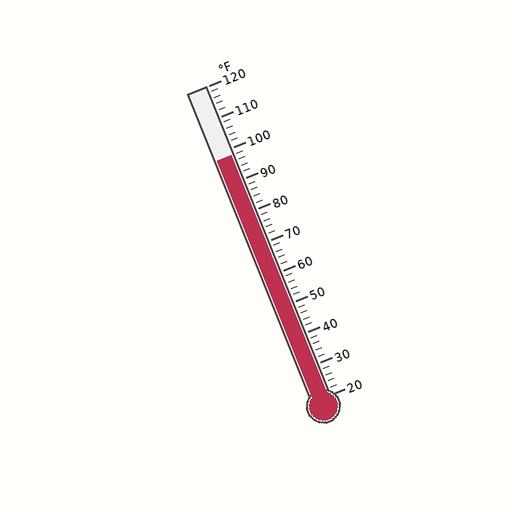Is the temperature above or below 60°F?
The temperature is above 60°F.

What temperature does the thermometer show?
The thermometer shows approximately 98°F.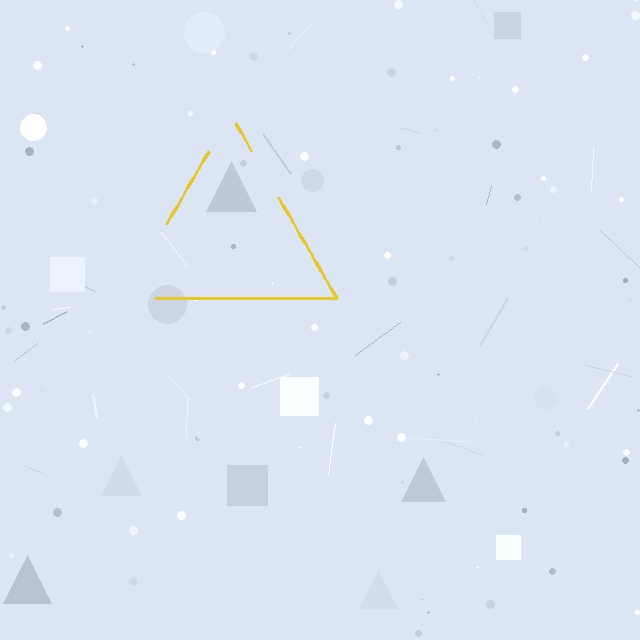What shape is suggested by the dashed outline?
The dashed outline suggests a triangle.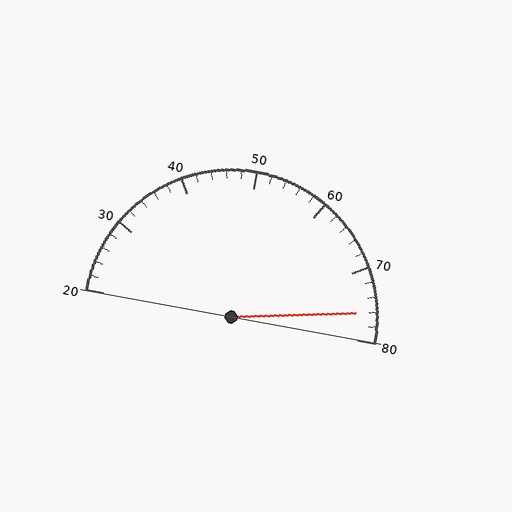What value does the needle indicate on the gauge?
The needle indicates approximately 76.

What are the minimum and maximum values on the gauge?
The gauge ranges from 20 to 80.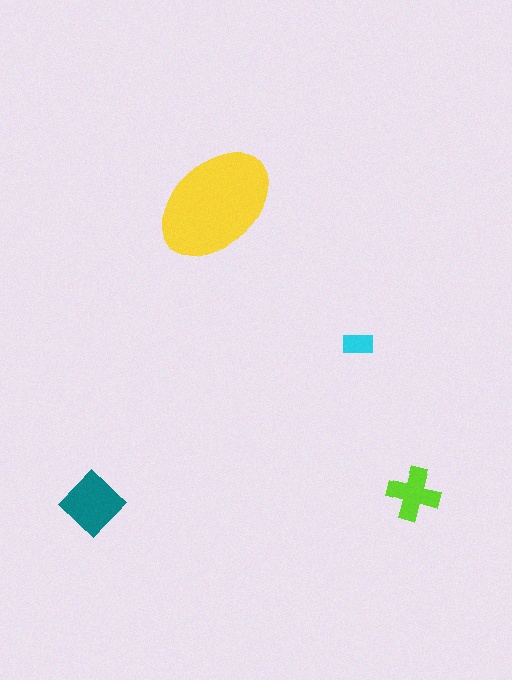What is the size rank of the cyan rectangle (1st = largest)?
4th.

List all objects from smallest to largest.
The cyan rectangle, the lime cross, the teal diamond, the yellow ellipse.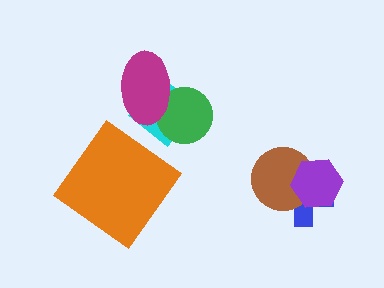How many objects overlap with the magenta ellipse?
2 objects overlap with the magenta ellipse.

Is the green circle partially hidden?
Yes, it is partially covered by another shape.